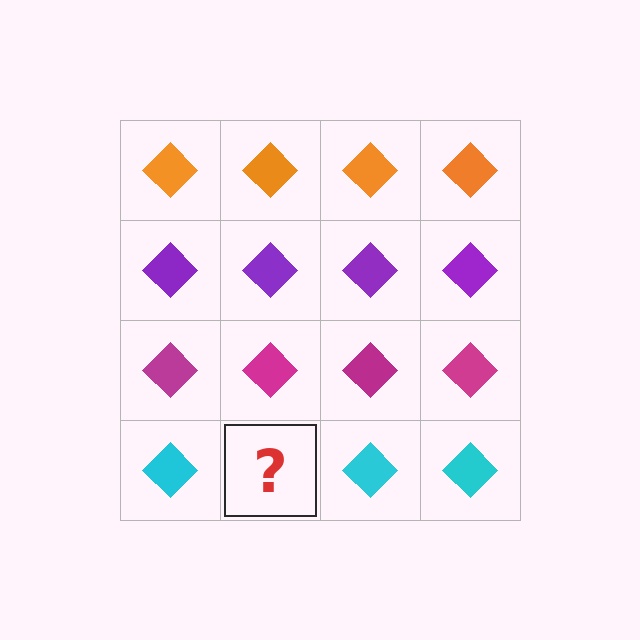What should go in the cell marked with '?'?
The missing cell should contain a cyan diamond.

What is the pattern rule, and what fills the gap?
The rule is that each row has a consistent color. The gap should be filled with a cyan diamond.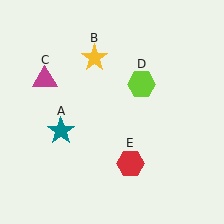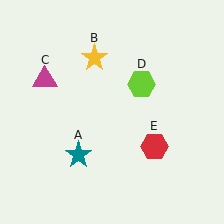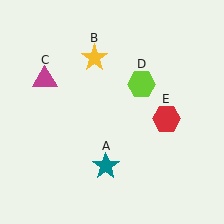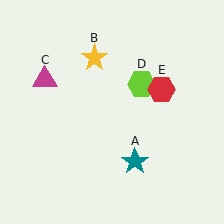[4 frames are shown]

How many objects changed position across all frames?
2 objects changed position: teal star (object A), red hexagon (object E).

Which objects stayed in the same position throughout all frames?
Yellow star (object B) and magenta triangle (object C) and lime hexagon (object D) remained stationary.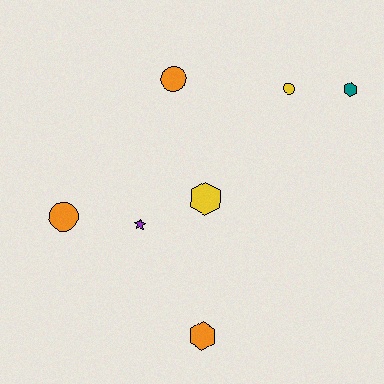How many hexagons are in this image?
There are 3 hexagons.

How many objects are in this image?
There are 7 objects.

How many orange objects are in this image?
There are 3 orange objects.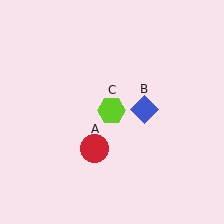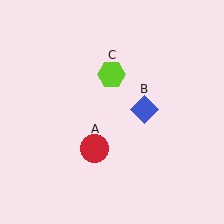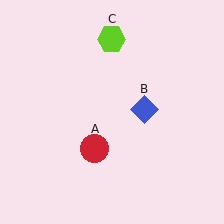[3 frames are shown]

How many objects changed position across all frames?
1 object changed position: lime hexagon (object C).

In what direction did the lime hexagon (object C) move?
The lime hexagon (object C) moved up.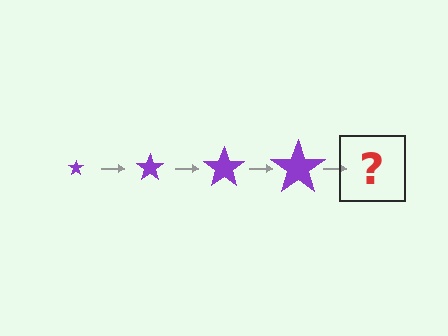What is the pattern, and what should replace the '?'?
The pattern is that the star gets progressively larger each step. The '?' should be a purple star, larger than the previous one.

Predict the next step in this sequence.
The next step is a purple star, larger than the previous one.